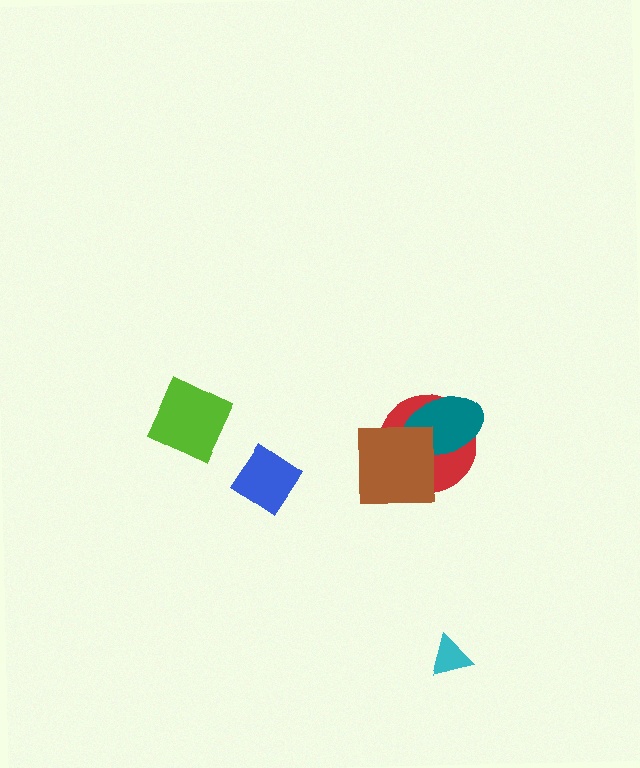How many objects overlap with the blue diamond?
0 objects overlap with the blue diamond.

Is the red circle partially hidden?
Yes, it is partially covered by another shape.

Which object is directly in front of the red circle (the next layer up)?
The teal ellipse is directly in front of the red circle.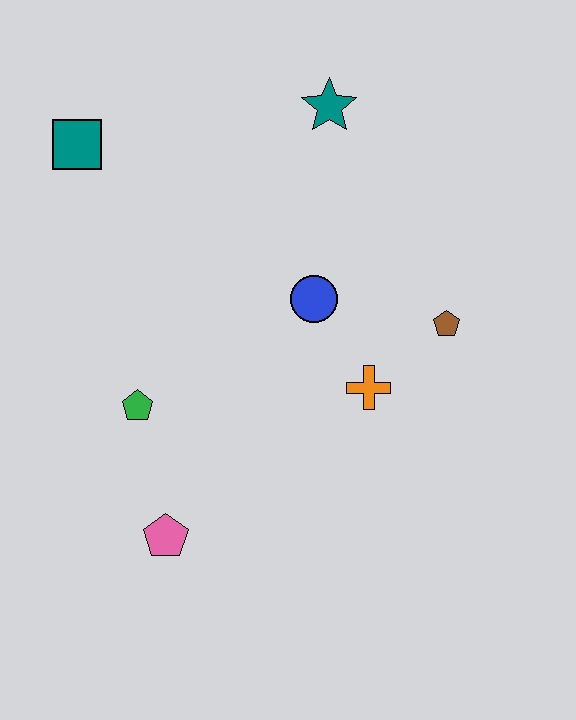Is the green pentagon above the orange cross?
No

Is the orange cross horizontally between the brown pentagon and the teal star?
Yes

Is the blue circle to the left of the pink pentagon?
No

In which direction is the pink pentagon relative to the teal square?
The pink pentagon is below the teal square.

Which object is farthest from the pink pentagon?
The teal star is farthest from the pink pentagon.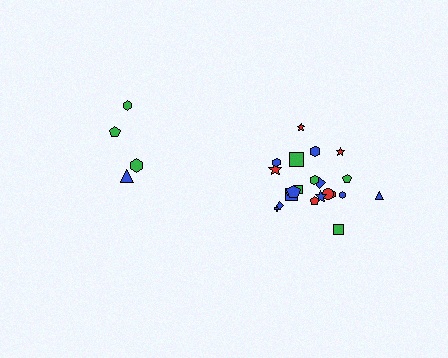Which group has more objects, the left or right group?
The right group.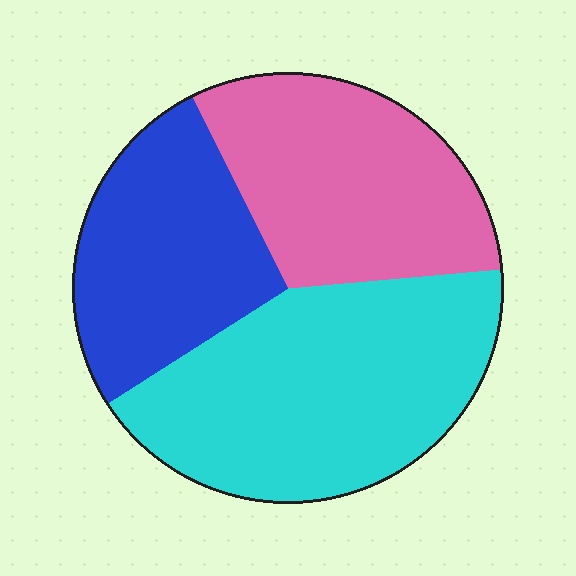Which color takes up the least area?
Blue, at roughly 25%.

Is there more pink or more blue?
Pink.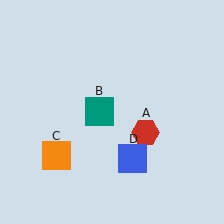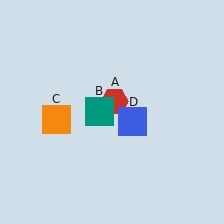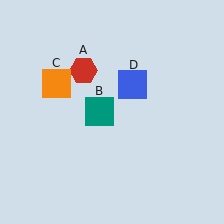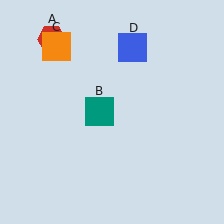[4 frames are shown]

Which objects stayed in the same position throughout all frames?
Teal square (object B) remained stationary.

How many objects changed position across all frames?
3 objects changed position: red hexagon (object A), orange square (object C), blue square (object D).